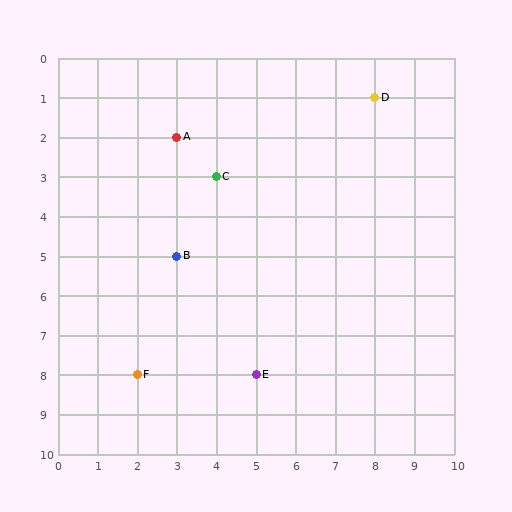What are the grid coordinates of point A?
Point A is at grid coordinates (3, 2).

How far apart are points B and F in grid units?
Points B and F are 1 column and 3 rows apart (about 3.2 grid units diagonally).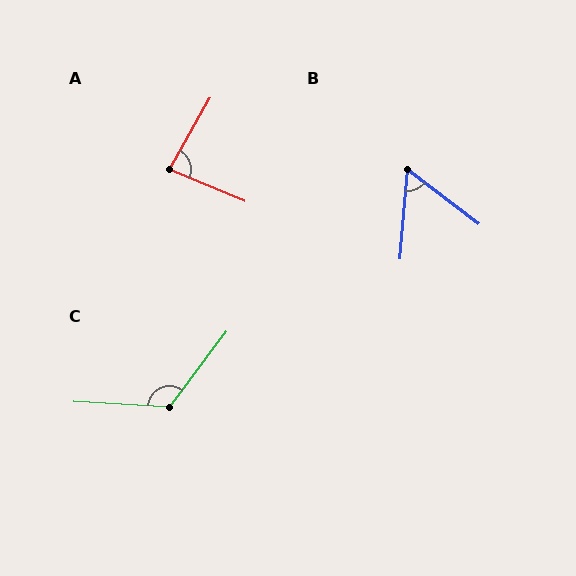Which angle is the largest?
C, at approximately 124 degrees.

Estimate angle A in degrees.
Approximately 83 degrees.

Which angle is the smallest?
B, at approximately 57 degrees.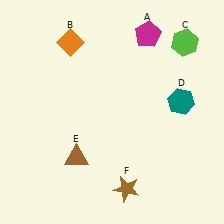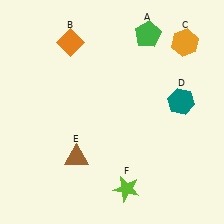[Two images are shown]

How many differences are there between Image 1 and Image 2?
There are 3 differences between the two images.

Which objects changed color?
A changed from magenta to green. C changed from lime to orange. F changed from brown to lime.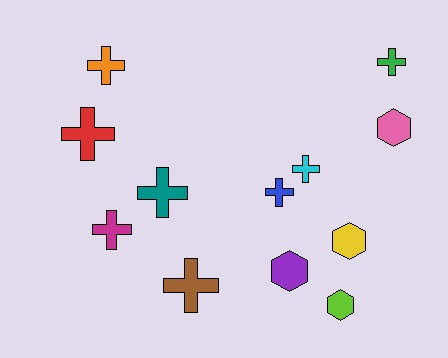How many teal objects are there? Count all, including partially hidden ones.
There is 1 teal object.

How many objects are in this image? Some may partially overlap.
There are 12 objects.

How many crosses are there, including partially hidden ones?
There are 8 crosses.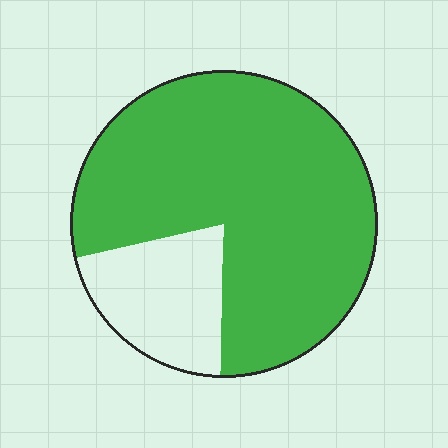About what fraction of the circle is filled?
About four fifths (4/5).